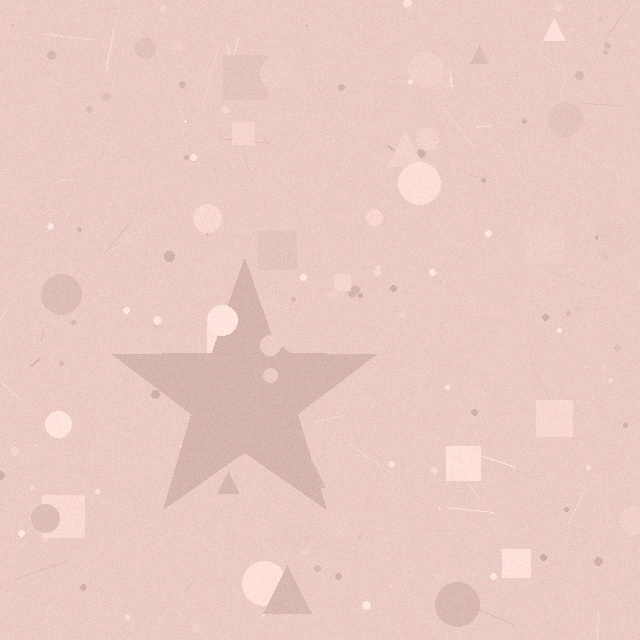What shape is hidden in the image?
A star is hidden in the image.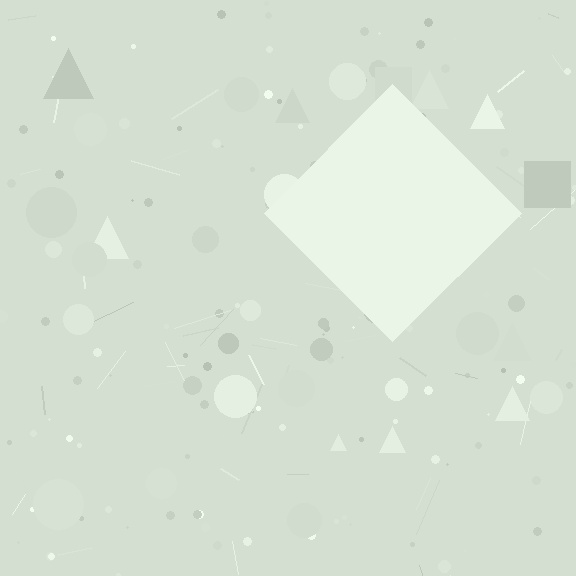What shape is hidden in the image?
A diamond is hidden in the image.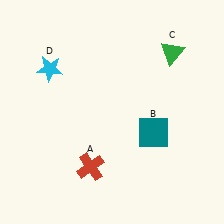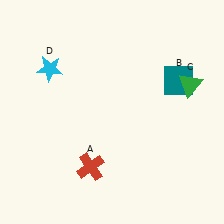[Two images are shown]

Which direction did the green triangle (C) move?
The green triangle (C) moved down.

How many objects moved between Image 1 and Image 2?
2 objects moved between the two images.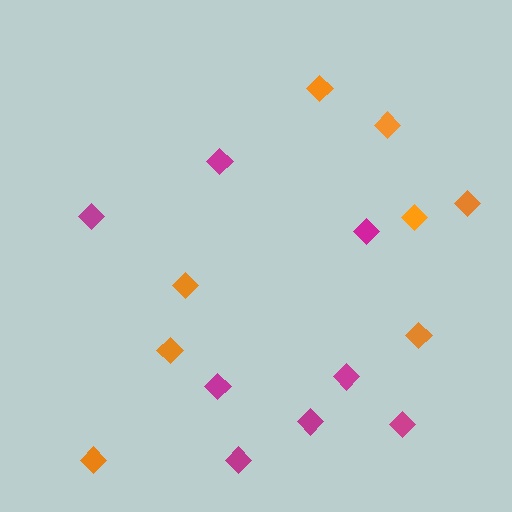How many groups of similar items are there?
There are 2 groups: one group of magenta diamonds (8) and one group of orange diamonds (8).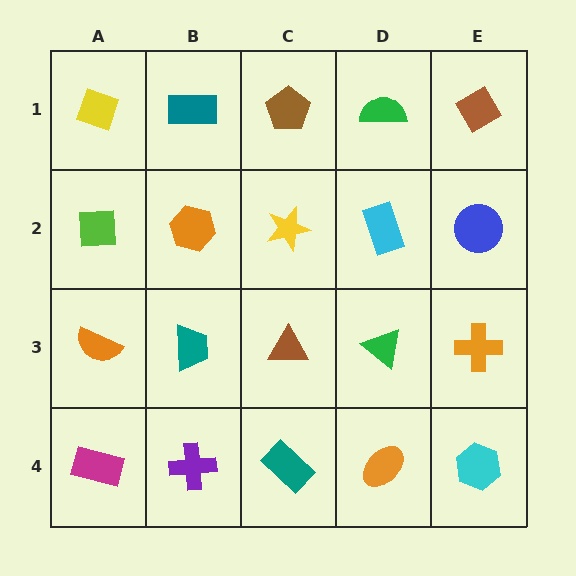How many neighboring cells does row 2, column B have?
4.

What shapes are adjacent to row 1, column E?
A blue circle (row 2, column E), a green semicircle (row 1, column D).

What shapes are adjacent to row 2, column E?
A brown diamond (row 1, column E), an orange cross (row 3, column E), a cyan rectangle (row 2, column D).